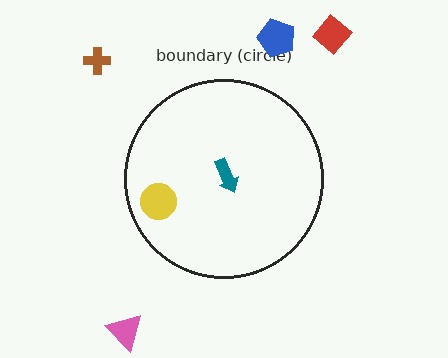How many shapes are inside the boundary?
2 inside, 4 outside.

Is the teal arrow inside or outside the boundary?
Inside.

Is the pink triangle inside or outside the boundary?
Outside.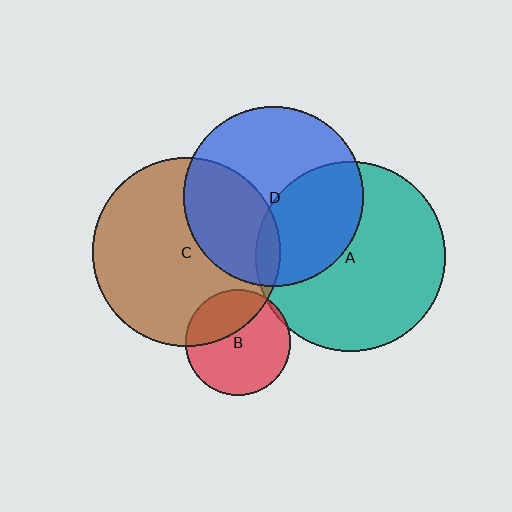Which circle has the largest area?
Circle A (teal).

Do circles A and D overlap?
Yes.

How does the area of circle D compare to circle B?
Approximately 2.9 times.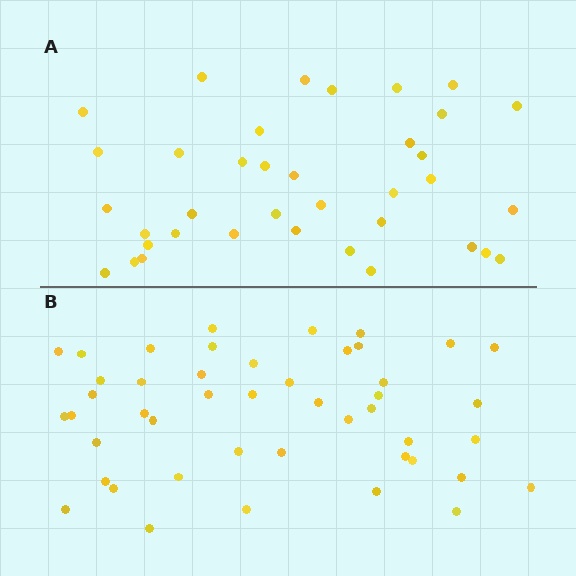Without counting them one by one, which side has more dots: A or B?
Region B (the bottom region) has more dots.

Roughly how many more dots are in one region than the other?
Region B has roughly 8 or so more dots than region A.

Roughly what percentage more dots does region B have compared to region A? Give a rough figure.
About 25% more.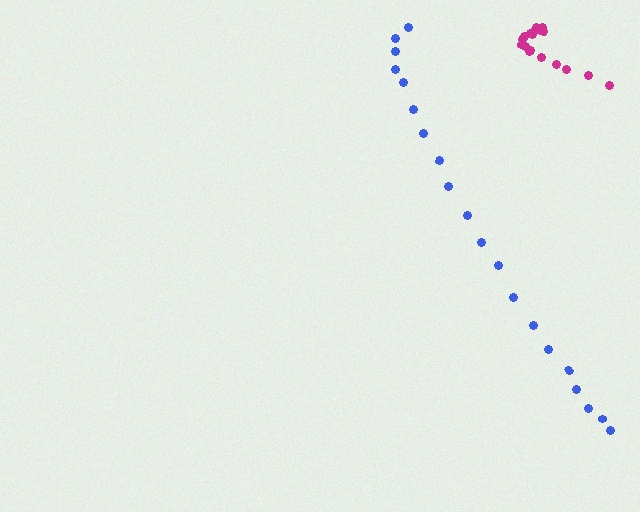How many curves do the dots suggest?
There are 2 distinct paths.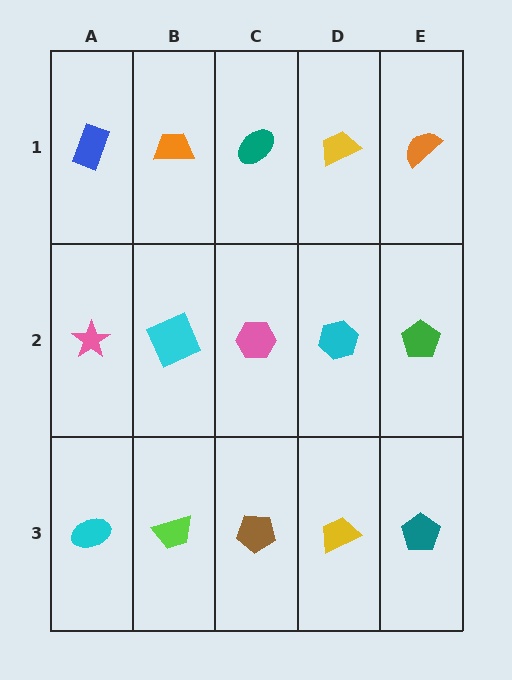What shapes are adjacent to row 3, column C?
A pink hexagon (row 2, column C), a lime trapezoid (row 3, column B), a yellow trapezoid (row 3, column D).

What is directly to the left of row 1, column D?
A teal ellipse.